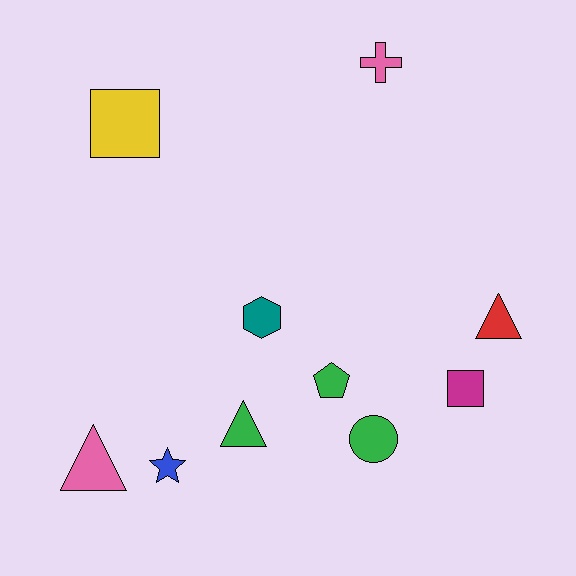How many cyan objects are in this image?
There are no cyan objects.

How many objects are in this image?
There are 10 objects.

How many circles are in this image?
There is 1 circle.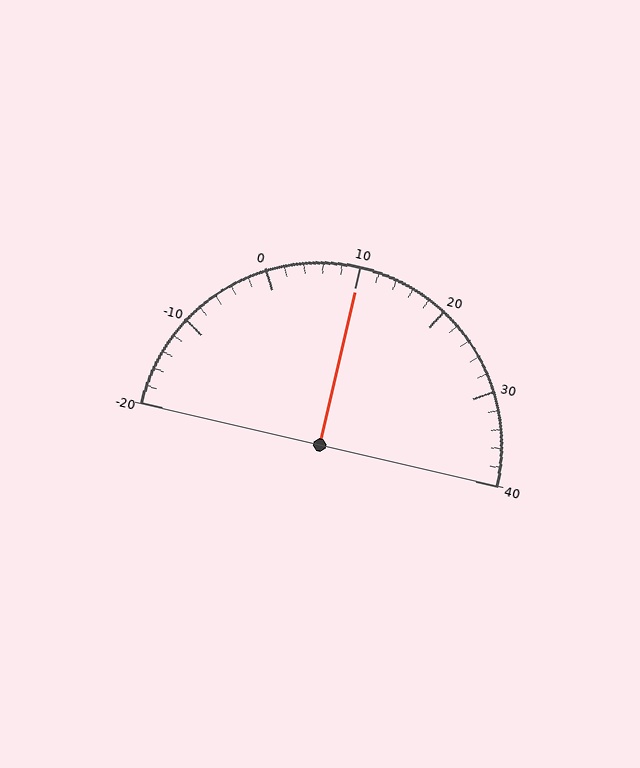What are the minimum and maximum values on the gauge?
The gauge ranges from -20 to 40.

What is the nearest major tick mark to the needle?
The nearest major tick mark is 10.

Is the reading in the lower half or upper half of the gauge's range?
The reading is in the upper half of the range (-20 to 40).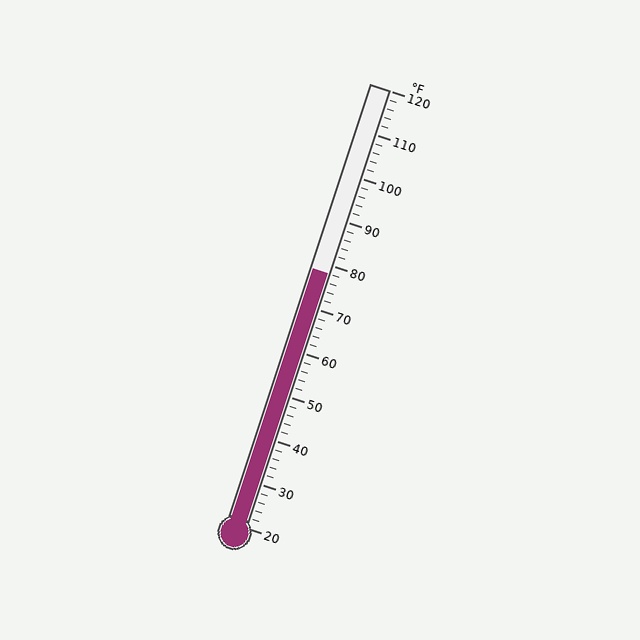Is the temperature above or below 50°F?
The temperature is above 50°F.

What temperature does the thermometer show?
The thermometer shows approximately 78°F.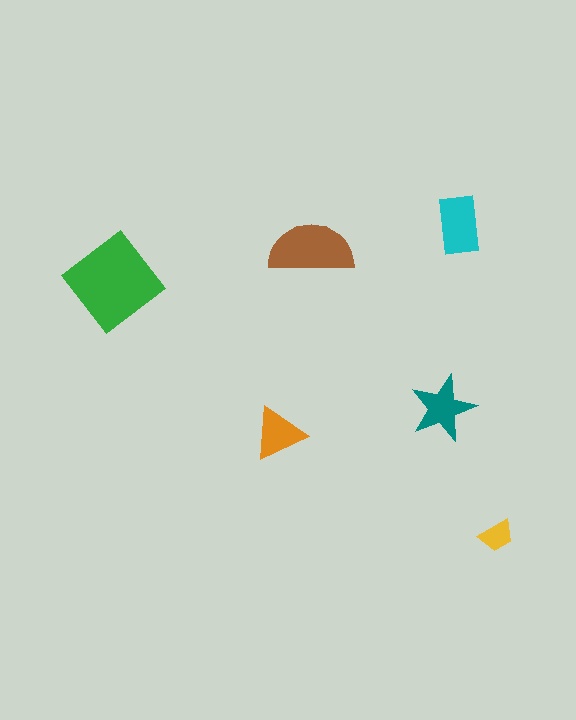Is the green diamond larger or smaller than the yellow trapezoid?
Larger.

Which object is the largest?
The green diamond.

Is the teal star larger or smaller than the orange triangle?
Larger.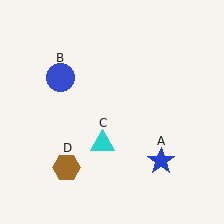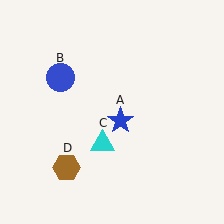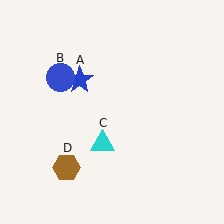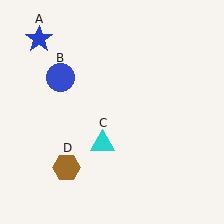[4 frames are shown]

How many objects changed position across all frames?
1 object changed position: blue star (object A).